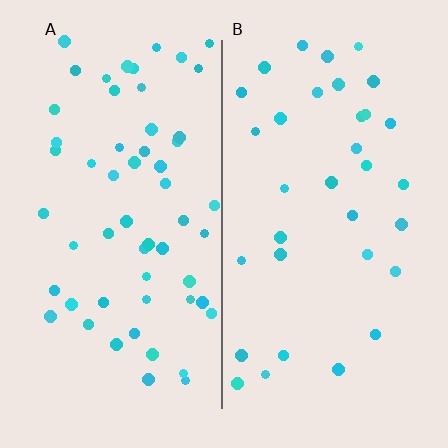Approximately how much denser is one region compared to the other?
Approximately 1.7× — region A over region B.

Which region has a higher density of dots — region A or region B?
A (the left).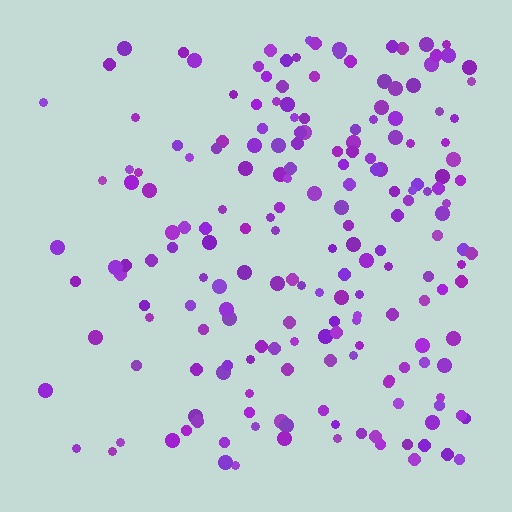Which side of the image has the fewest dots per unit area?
The left.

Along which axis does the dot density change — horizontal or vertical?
Horizontal.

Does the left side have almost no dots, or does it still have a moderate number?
Still a moderate number, just noticeably fewer than the right.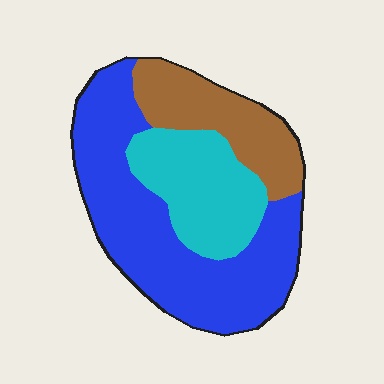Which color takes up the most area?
Blue, at roughly 55%.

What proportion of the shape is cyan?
Cyan takes up about one quarter (1/4) of the shape.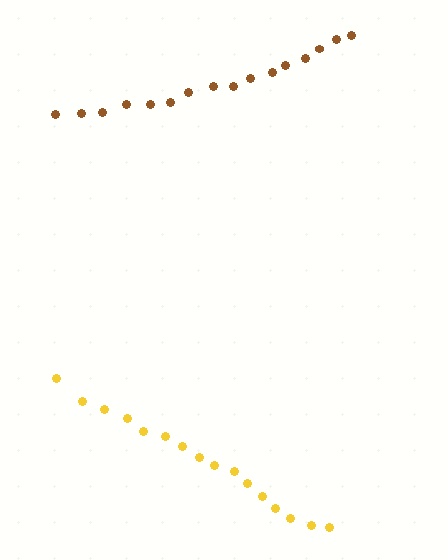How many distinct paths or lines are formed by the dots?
There are 2 distinct paths.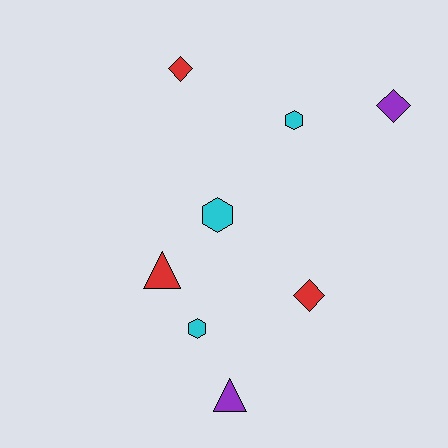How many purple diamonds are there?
There is 1 purple diamond.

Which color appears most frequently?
Cyan, with 3 objects.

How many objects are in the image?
There are 8 objects.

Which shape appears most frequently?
Hexagon, with 3 objects.